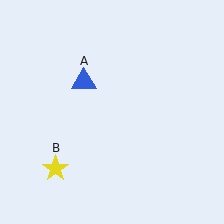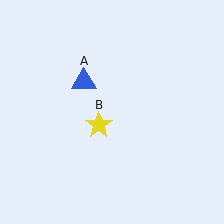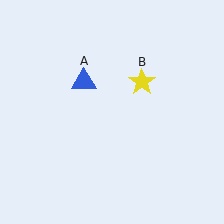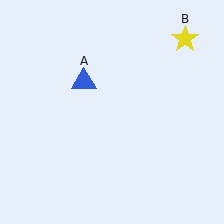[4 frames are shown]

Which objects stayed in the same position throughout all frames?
Blue triangle (object A) remained stationary.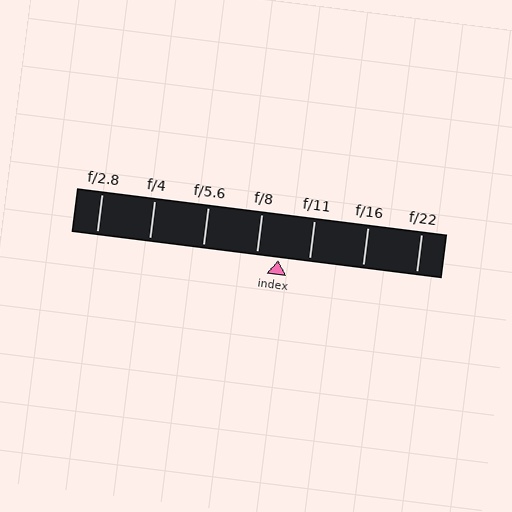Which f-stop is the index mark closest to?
The index mark is closest to f/8.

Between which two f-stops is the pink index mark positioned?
The index mark is between f/8 and f/11.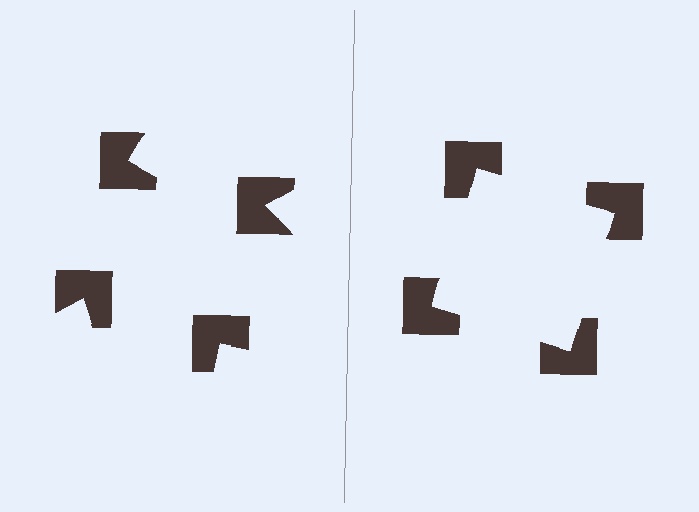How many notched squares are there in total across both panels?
8 — 4 on each side.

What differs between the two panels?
The notched squares are positioned identically on both sides; only the wedge orientations differ. On the right they align to a square; on the left they are misaligned.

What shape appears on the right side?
An illusory square.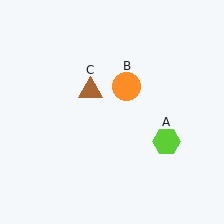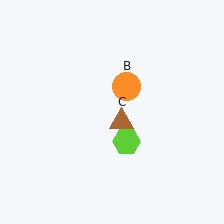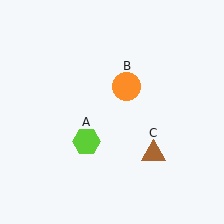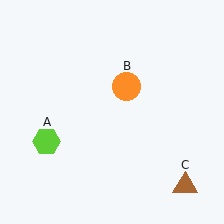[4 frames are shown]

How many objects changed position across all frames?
2 objects changed position: lime hexagon (object A), brown triangle (object C).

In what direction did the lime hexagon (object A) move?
The lime hexagon (object A) moved left.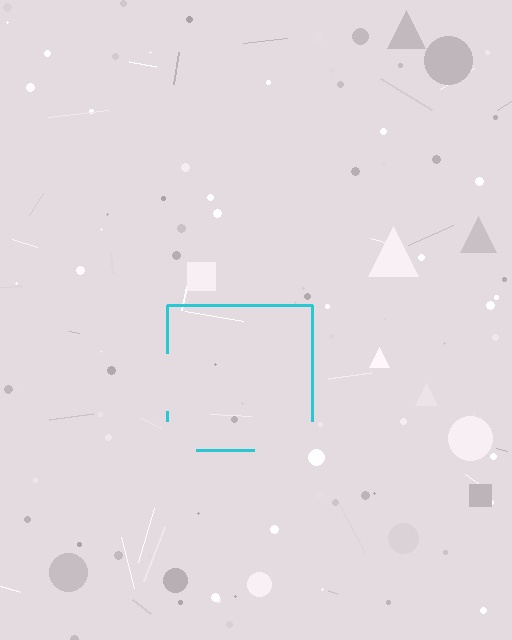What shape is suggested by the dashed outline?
The dashed outline suggests a square.